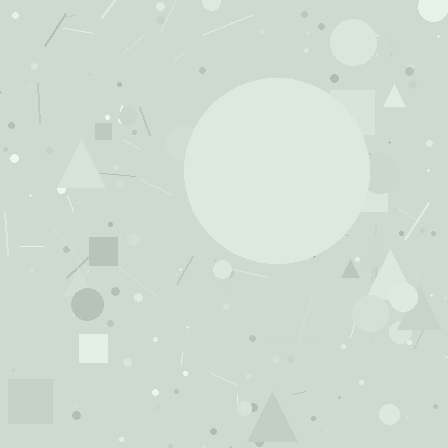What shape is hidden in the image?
A circle is hidden in the image.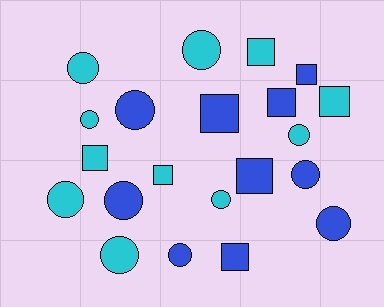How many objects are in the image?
There are 21 objects.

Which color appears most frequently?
Cyan, with 11 objects.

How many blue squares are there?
There are 5 blue squares.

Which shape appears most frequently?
Circle, with 12 objects.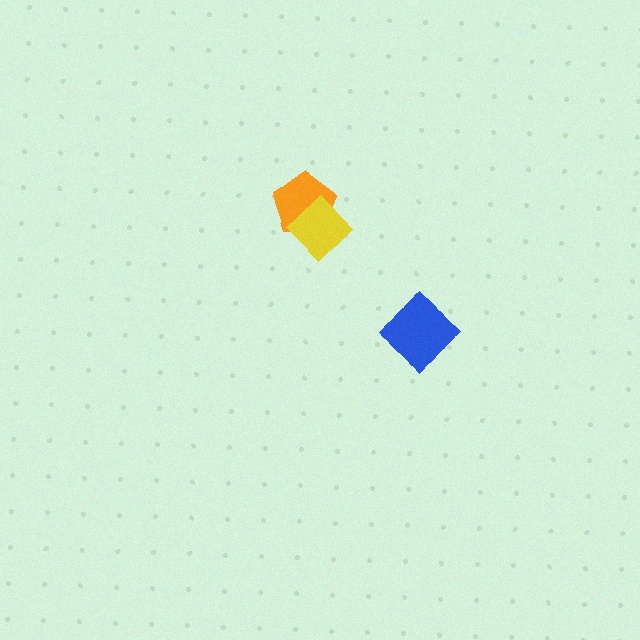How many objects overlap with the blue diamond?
0 objects overlap with the blue diamond.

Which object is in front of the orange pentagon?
The yellow diamond is in front of the orange pentagon.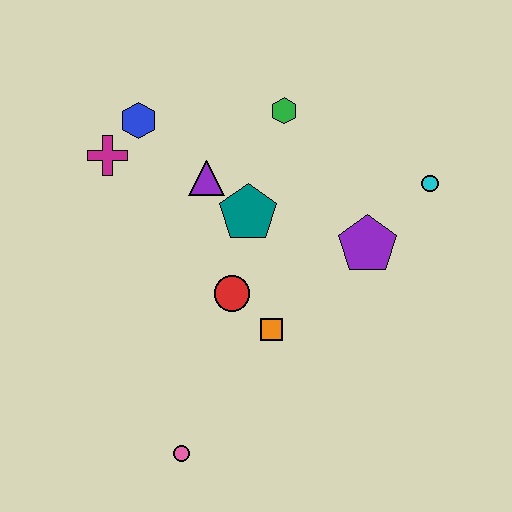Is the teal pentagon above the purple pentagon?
Yes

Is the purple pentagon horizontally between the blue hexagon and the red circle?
No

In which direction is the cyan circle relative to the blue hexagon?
The cyan circle is to the right of the blue hexagon.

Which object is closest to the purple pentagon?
The cyan circle is closest to the purple pentagon.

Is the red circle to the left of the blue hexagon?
No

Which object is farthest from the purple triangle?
The pink circle is farthest from the purple triangle.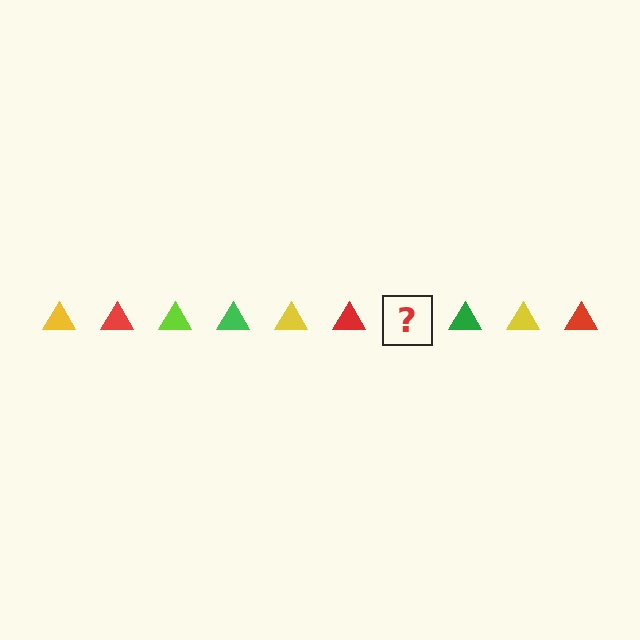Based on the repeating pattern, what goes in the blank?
The blank should be a lime triangle.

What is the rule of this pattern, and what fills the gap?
The rule is that the pattern cycles through yellow, red, lime, green triangles. The gap should be filled with a lime triangle.